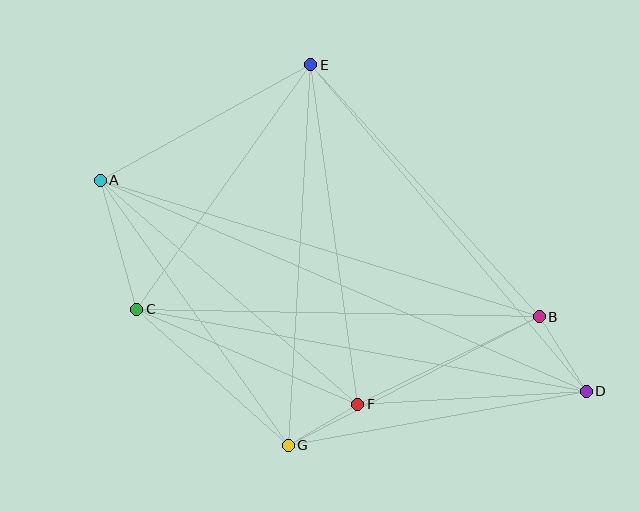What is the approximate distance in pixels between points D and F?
The distance between D and F is approximately 229 pixels.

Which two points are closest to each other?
Points F and G are closest to each other.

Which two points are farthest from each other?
Points A and D are farthest from each other.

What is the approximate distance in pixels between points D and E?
The distance between D and E is approximately 427 pixels.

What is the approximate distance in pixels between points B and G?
The distance between B and G is approximately 282 pixels.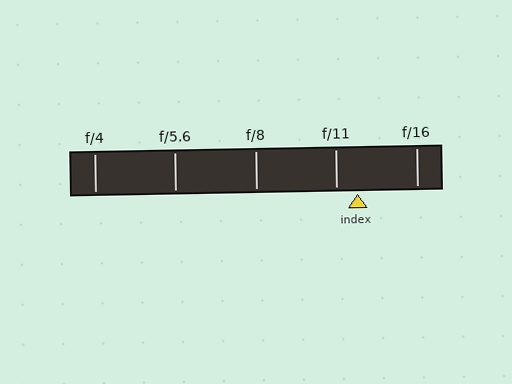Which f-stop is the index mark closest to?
The index mark is closest to f/11.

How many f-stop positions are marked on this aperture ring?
There are 5 f-stop positions marked.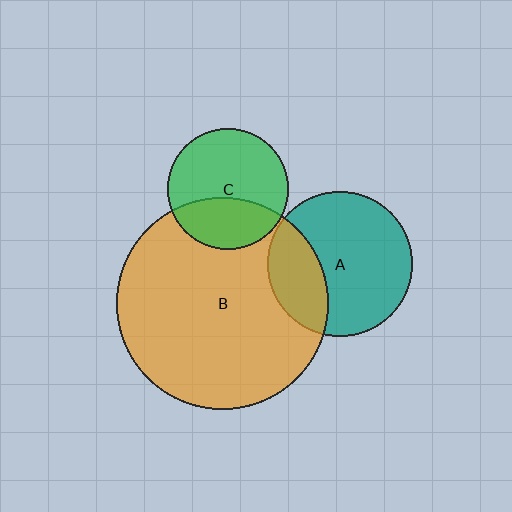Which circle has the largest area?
Circle B (orange).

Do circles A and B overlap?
Yes.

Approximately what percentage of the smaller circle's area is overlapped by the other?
Approximately 30%.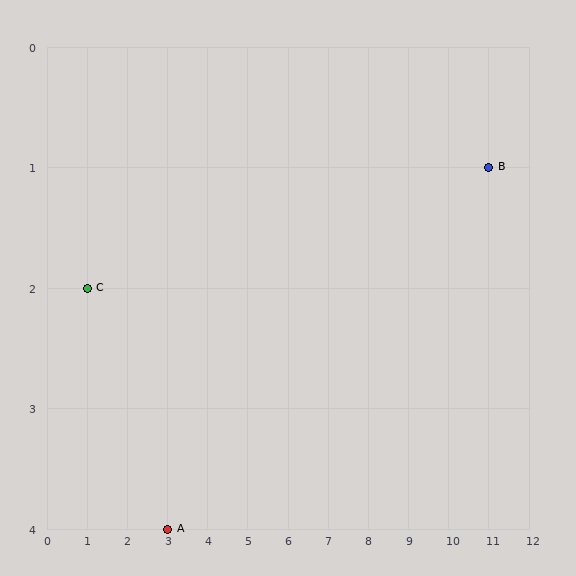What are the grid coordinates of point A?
Point A is at grid coordinates (3, 4).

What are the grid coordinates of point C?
Point C is at grid coordinates (1, 2).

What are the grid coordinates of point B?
Point B is at grid coordinates (11, 1).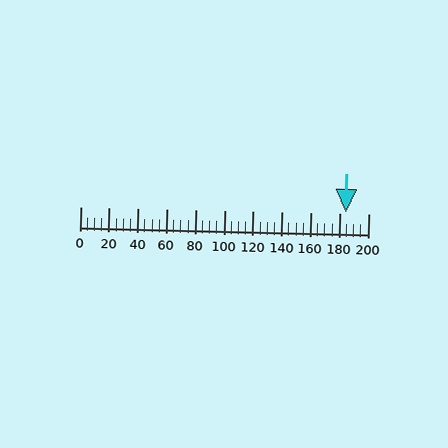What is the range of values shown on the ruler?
The ruler shows values from 0 to 200.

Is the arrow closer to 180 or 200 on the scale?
The arrow is closer to 180.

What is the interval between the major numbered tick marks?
The major tick marks are spaced 20 units apart.